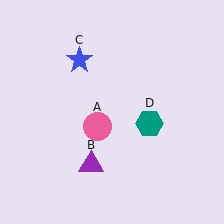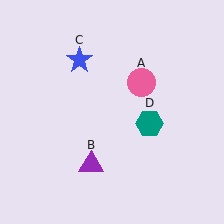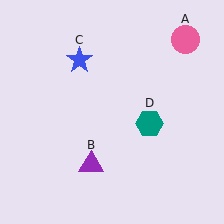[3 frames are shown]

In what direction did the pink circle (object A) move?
The pink circle (object A) moved up and to the right.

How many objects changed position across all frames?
1 object changed position: pink circle (object A).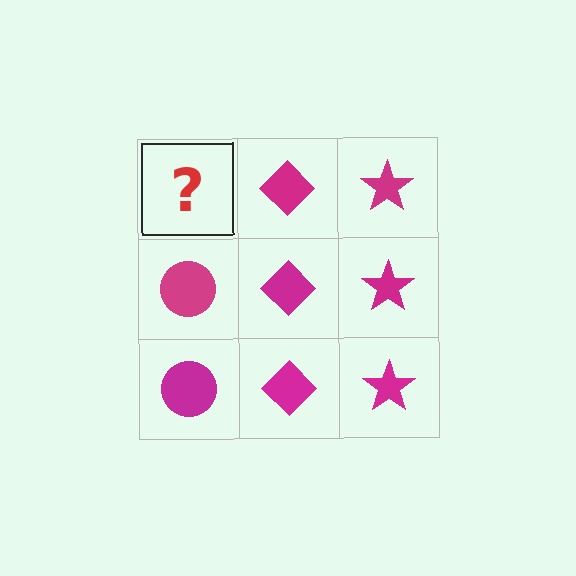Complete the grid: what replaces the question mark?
The question mark should be replaced with a magenta circle.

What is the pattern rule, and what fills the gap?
The rule is that each column has a consistent shape. The gap should be filled with a magenta circle.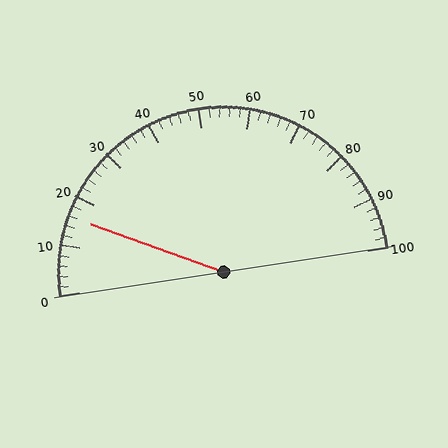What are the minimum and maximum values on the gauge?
The gauge ranges from 0 to 100.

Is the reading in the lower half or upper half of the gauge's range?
The reading is in the lower half of the range (0 to 100).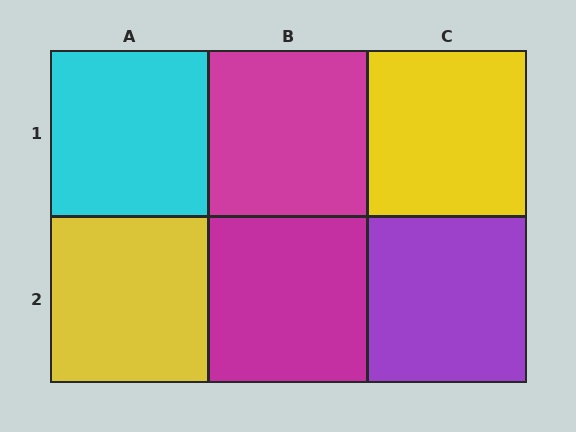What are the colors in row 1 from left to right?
Cyan, magenta, yellow.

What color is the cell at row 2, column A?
Yellow.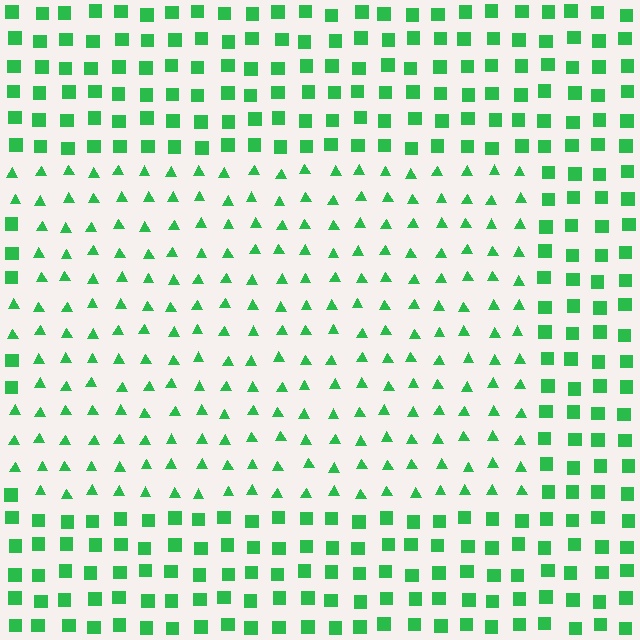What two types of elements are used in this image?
The image uses triangles inside the rectangle region and squares outside it.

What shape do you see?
I see a rectangle.